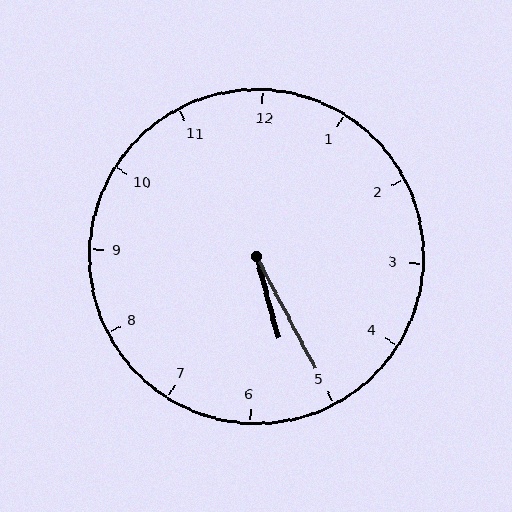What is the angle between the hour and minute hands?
Approximately 12 degrees.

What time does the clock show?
5:25.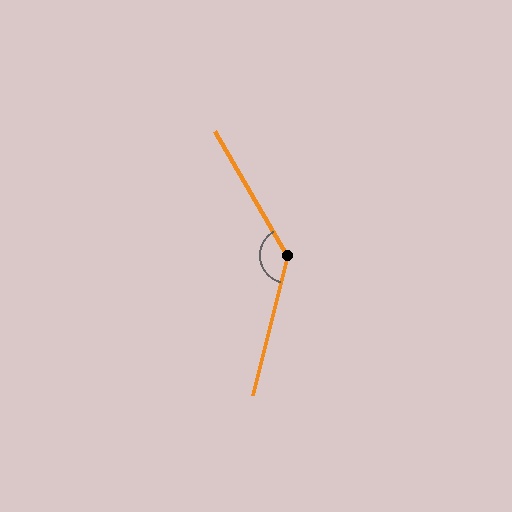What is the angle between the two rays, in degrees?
Approximately 136 degrees.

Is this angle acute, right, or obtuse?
It is obtuse.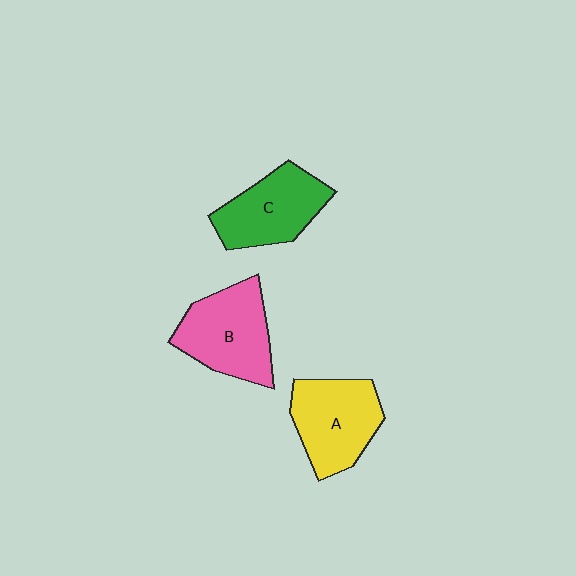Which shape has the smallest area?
Shape C (green).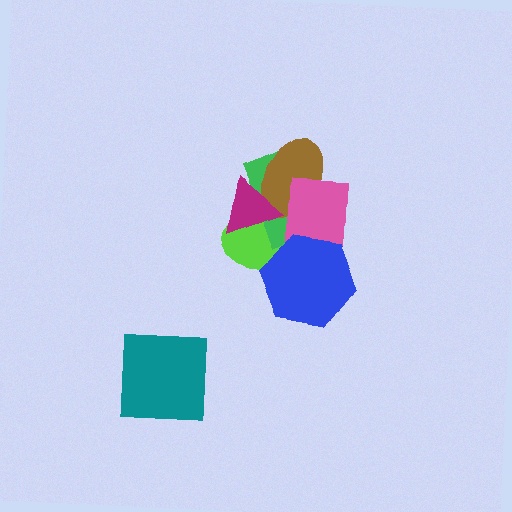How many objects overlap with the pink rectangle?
5 objects overlap with the pink rectangle.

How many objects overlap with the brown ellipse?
4 objects overlap with the brown ellipse.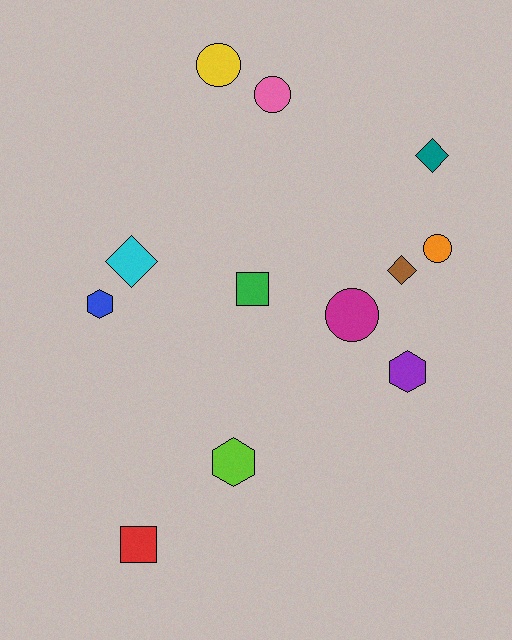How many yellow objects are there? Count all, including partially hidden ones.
There is 1 yellow object.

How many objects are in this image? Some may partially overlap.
There are 12 objects.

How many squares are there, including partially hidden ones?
There are 2 squares.